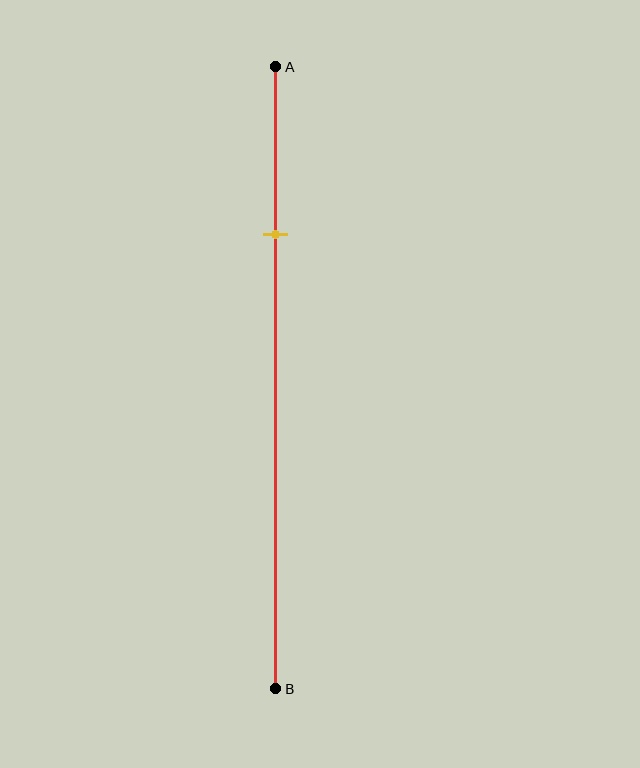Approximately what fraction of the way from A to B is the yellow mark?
The yellow mark is approximately 25% of the way from A to B.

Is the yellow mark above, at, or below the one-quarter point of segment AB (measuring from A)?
The yellow mark is approximately at the one-quarter point of segment AB.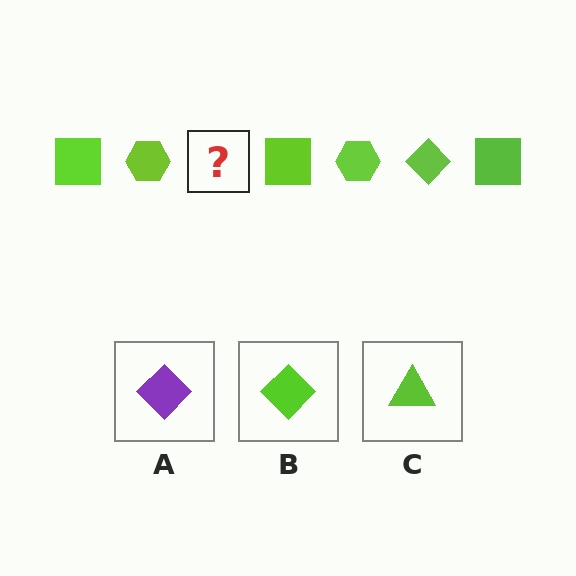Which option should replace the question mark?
Option B.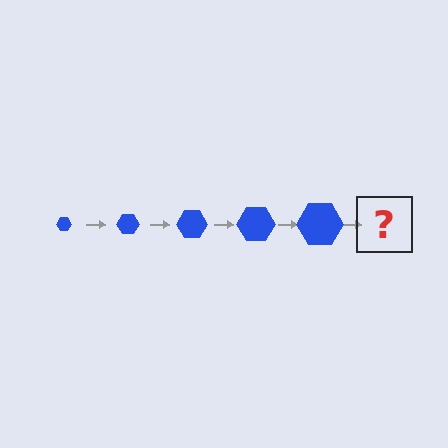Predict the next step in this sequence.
The next step is a blue hexagon, larger than the previous one.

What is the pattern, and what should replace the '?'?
The pattern is that the hexagon gets progressively larger each step. The '?' should be a blue hexagon, larger than the previous one.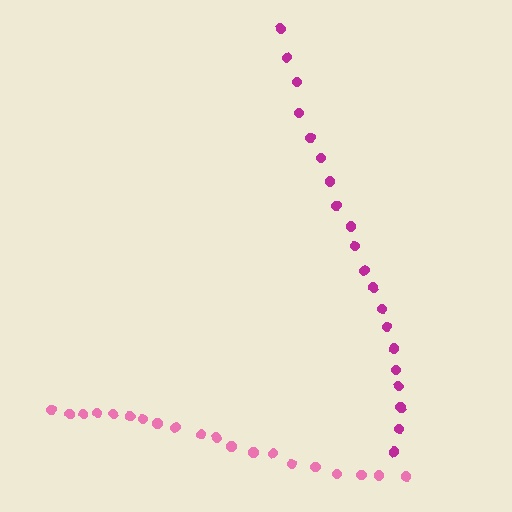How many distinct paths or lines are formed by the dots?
There are 2 distinct paths.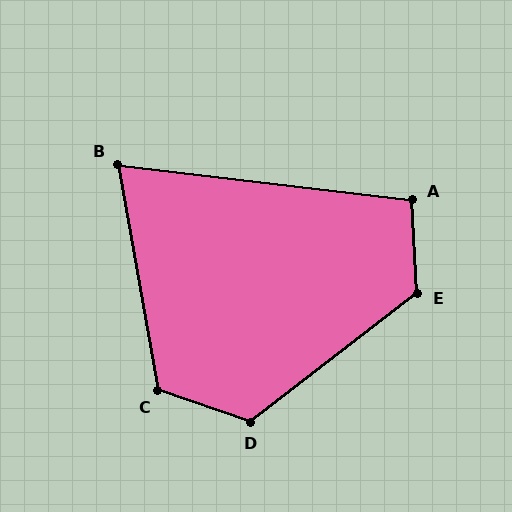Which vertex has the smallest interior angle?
B, at approximately 73 degrees.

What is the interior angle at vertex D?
Approximately 123 degrees (obtuse).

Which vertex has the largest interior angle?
E, at approximately 124 degrees.